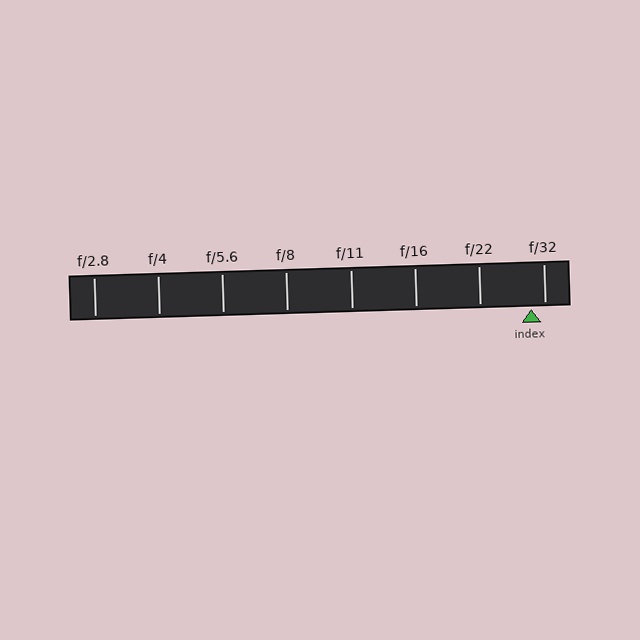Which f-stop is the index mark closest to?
The index mark is closest to f/32.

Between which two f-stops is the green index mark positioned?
The index mark is between f/22 and f/32.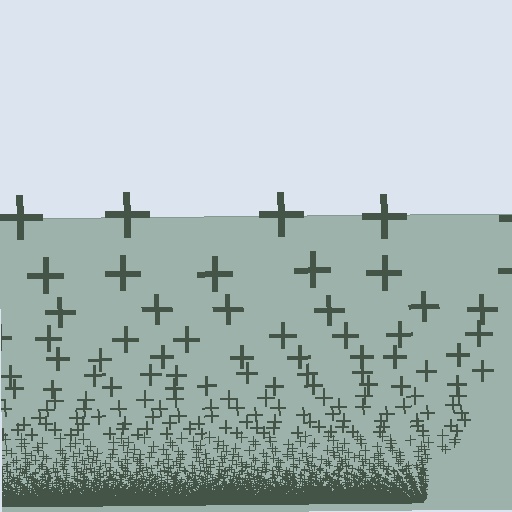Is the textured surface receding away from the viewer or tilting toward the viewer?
The surface appears to tilt toward the viewer. Texture elements get larger and sparser toward the top.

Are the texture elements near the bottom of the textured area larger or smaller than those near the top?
Smaller. The gradient is inverted — elements near the bottom are smaller and denser.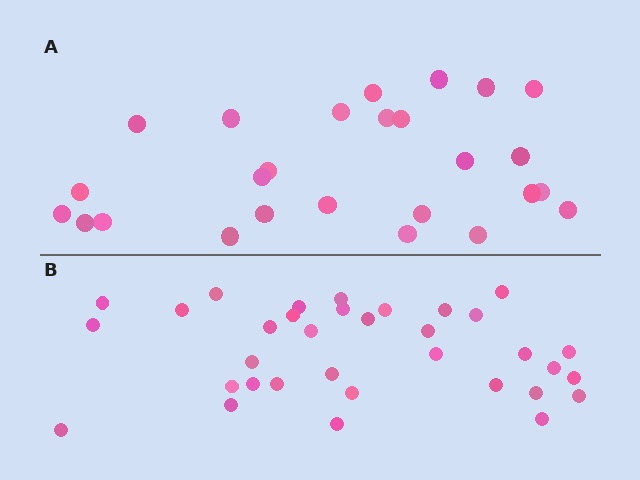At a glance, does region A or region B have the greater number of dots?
Region B (the bottom region) has more dots.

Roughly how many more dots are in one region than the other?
Region B has roughly 8 or so more dots than region A.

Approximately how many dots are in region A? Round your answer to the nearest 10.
About 30 dots. (The exact count is 26, which rounds to 30.)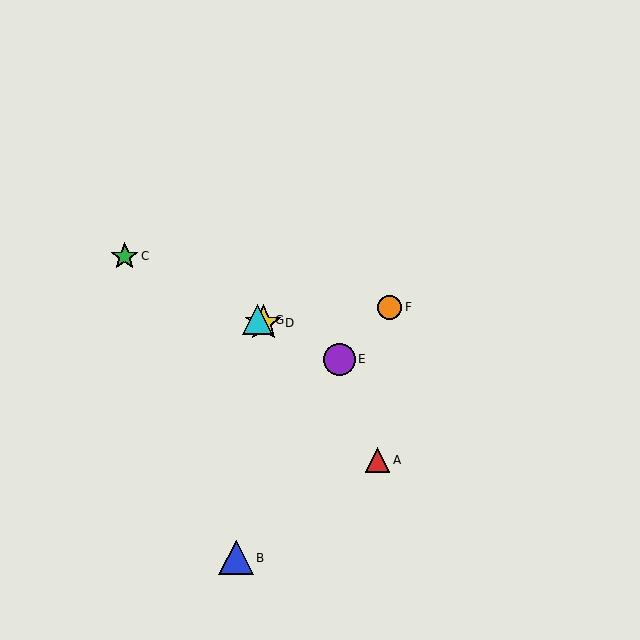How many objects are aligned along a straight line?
4 objects (C, D, E, G) are aligned along a straight line.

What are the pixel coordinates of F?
Object F is at (390, 307).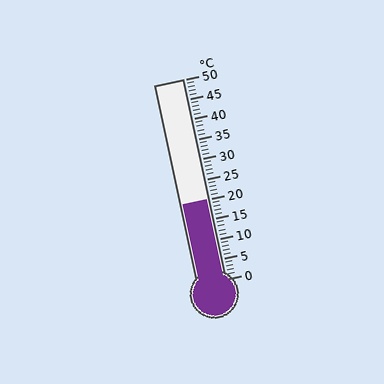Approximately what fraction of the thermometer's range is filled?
The thermometer is filled to approximately 40% of its range.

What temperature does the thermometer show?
The thermometer shows approximately 20°C.